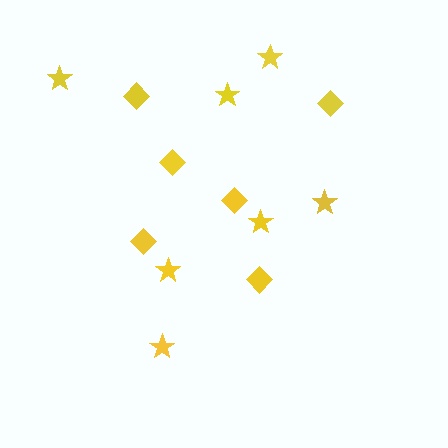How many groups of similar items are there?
There are 2 groups: one group of stars (7) and one group of diamonds (6).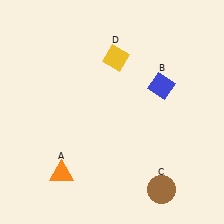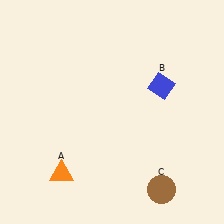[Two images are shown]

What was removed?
The yellow diamond (D) was removed in Image 2.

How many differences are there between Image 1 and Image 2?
There is 1 difference between the two images.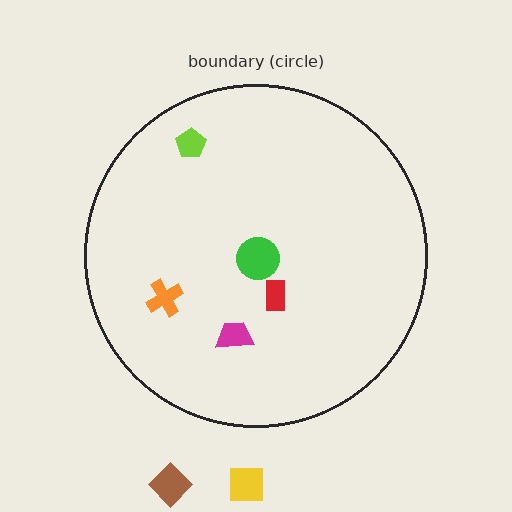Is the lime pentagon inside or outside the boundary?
Inside.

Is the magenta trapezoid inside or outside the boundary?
Inside.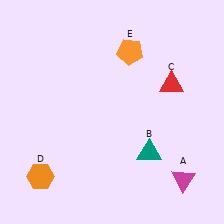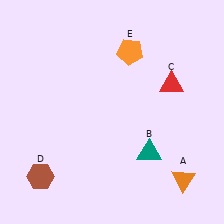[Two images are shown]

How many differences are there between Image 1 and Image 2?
There are 2 differences between the two images.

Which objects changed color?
A changed from magenta to orange. D changed from orange to brown.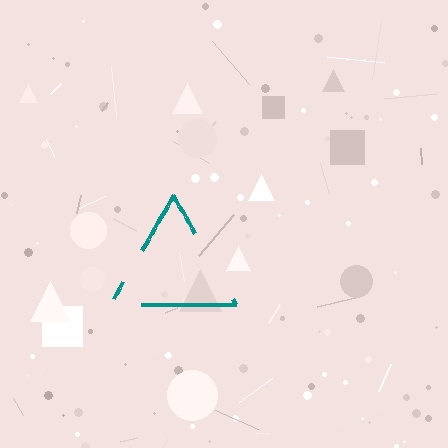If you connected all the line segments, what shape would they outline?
They would outline a triangle.